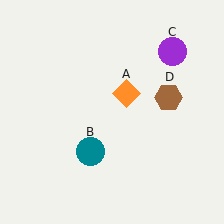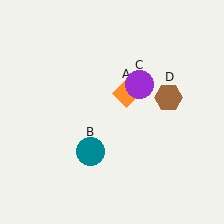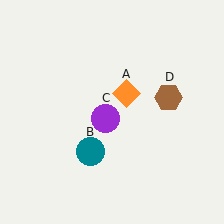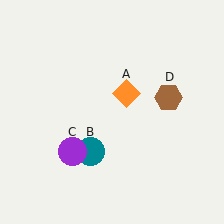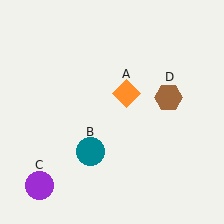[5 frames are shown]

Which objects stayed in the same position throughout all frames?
Orange diamond (object A) and teal circle (object B) and brown hexagon (object D) remained stationary.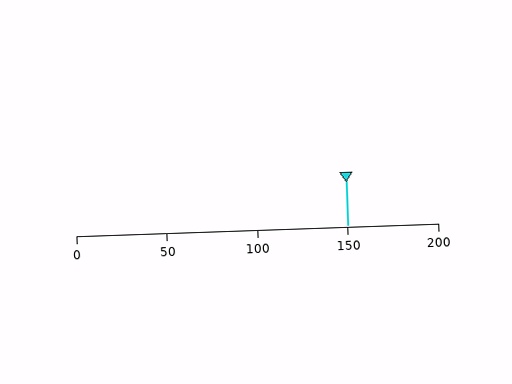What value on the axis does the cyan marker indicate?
The marker indicates approximately 150.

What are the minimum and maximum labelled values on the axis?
The axis runs from 0 to 200.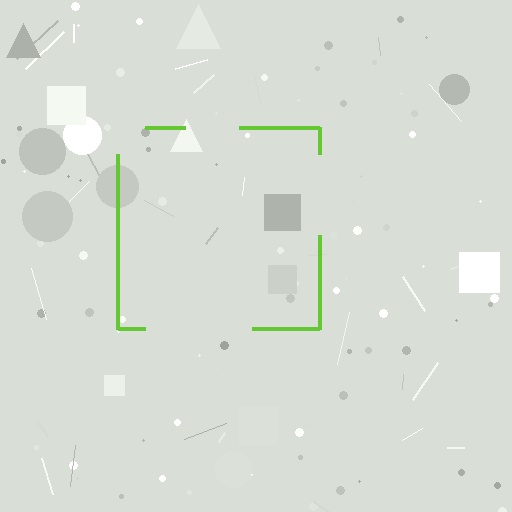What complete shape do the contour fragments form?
The contour fragments form a square.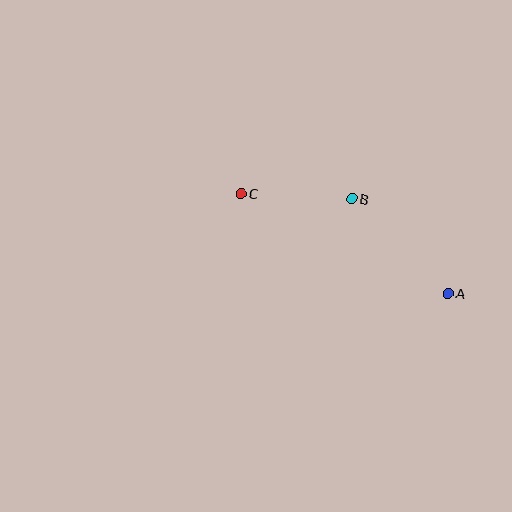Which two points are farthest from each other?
Points A and C are farthest from each other.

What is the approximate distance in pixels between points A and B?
The distance between A and B is approximately 135 pixels.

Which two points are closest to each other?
Points B and C are closest to each other.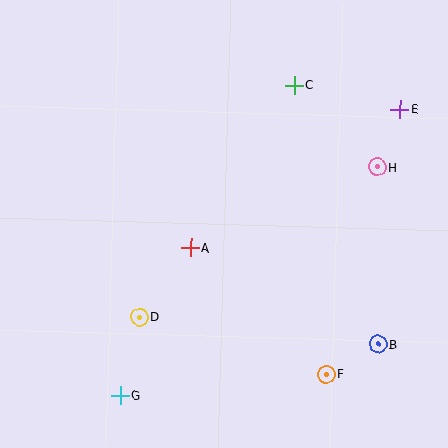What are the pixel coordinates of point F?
Point F is at (326, 374).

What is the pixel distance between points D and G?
The distance between D and G is 81 pixels.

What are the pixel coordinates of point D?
Point D is at (140, 317).